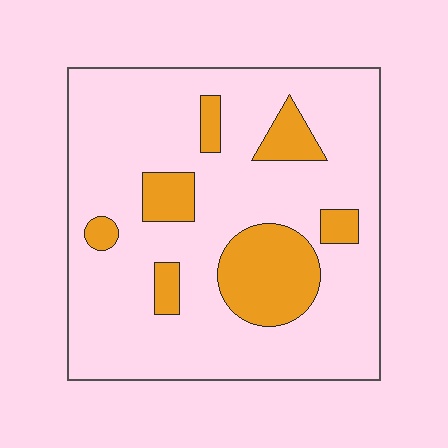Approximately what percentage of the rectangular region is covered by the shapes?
Approximately 20%.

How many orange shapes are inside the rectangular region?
7.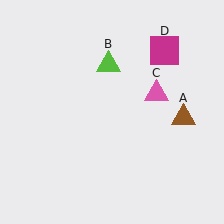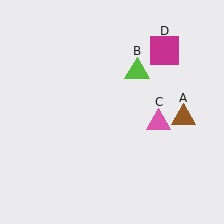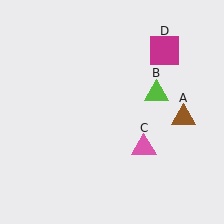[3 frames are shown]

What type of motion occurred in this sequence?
The lime triangle (object B), pink triangle (object C) rotated clockwise around the center of the scene.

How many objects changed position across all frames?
2 objects changed position: lime triangle (object B), pink triangle (object C).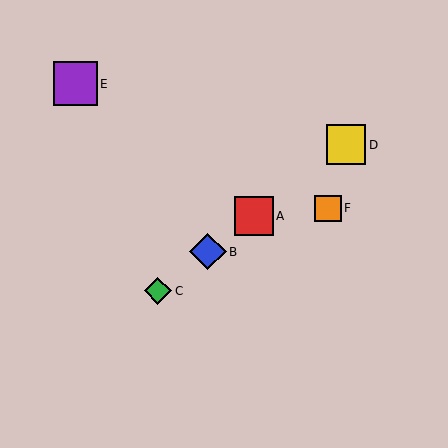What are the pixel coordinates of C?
Object C is at (158, 291).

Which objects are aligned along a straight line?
Objects A, B, C, D are aligned along a straight line.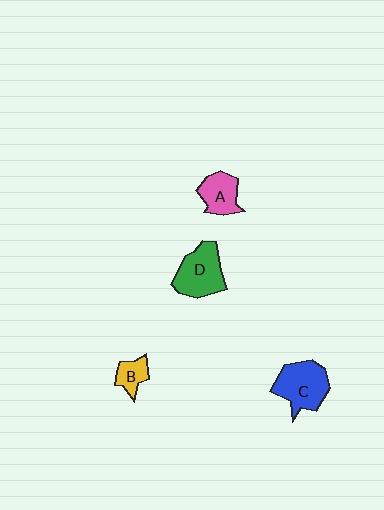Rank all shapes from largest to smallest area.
From largest to smallest: C (blue), D (green), A (pink), B (yellow).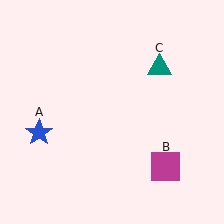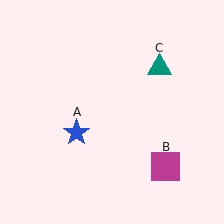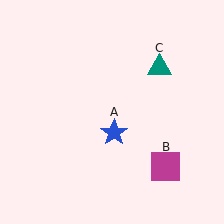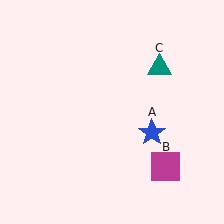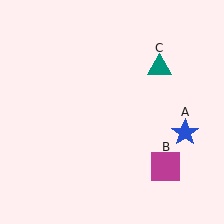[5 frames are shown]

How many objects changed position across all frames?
1 object changed position: blue star (object A).